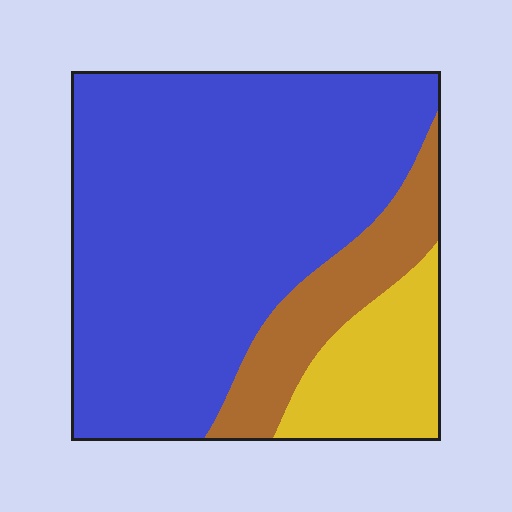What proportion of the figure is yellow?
Yellow takes up about one sixth (1/6) of the figure.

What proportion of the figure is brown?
Brown takes up about one sixth (1/6) of the figure.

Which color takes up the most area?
Blue, at roughly 70%.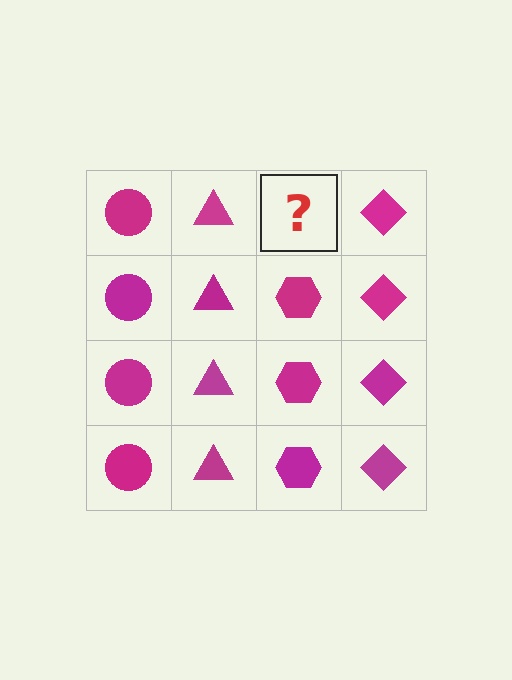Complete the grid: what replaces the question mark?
The question mark should be replaced with a magenta hexagon.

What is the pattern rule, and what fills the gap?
The rule is that each column has a consistent shape. The gap should be filled with a magenta hexagon.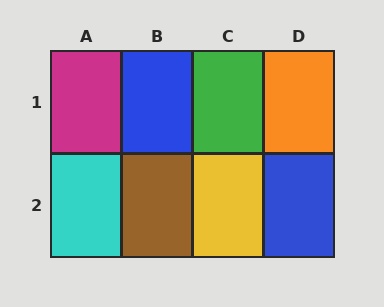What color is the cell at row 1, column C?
Green.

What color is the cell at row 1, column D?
Orange.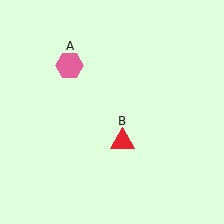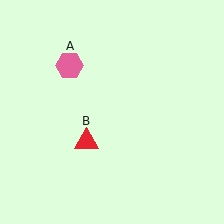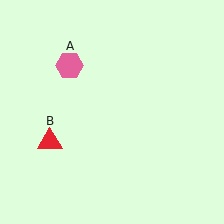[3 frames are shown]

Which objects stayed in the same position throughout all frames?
Pink hexagon (object A) remained stationary.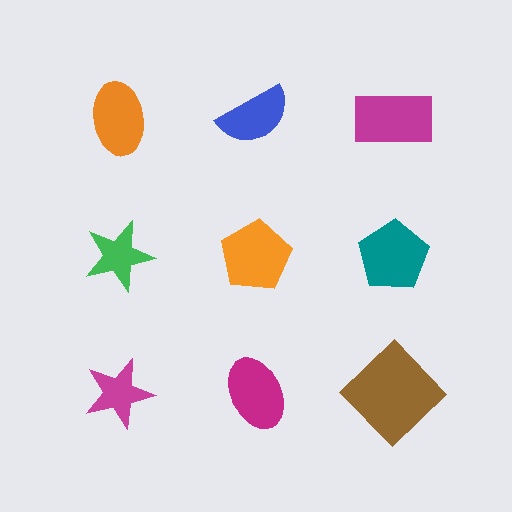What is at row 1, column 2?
A blue semicircle.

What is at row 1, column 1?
An orange ellipse.